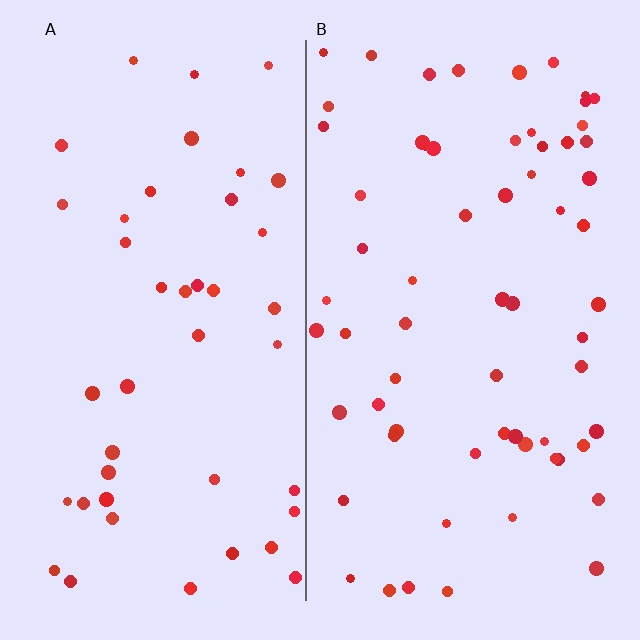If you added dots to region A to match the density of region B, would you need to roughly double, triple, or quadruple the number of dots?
Approximately double.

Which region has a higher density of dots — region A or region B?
B (the right).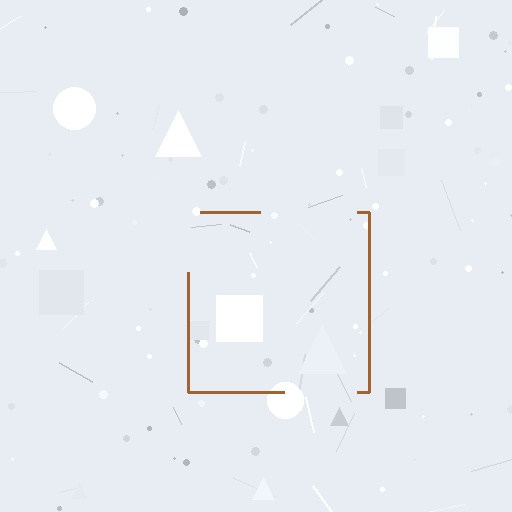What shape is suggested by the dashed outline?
The dashed outline suggests a square.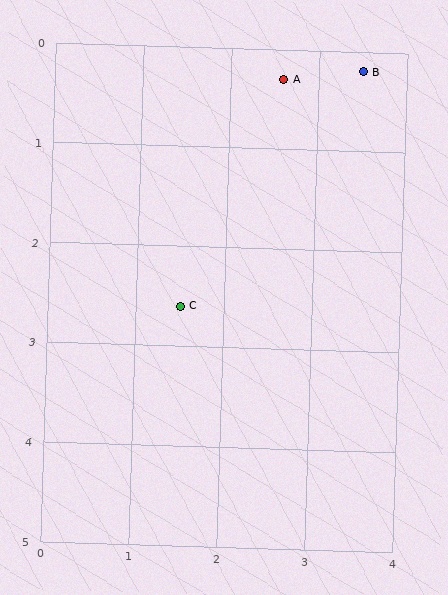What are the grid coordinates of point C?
Point C is at approximately (1.5, 2.6).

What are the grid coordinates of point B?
Point B is at approximately (3.5, 0.2).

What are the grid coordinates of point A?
Point A is at approximately (2.6, 0.3).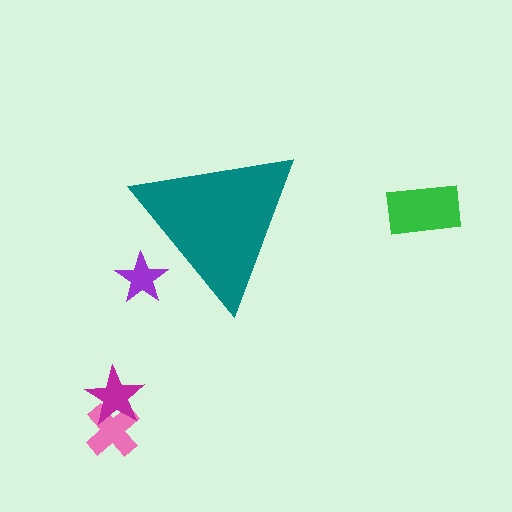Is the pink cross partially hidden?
No, the pink cross is fully visible.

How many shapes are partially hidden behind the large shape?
1 shape is partially hidden.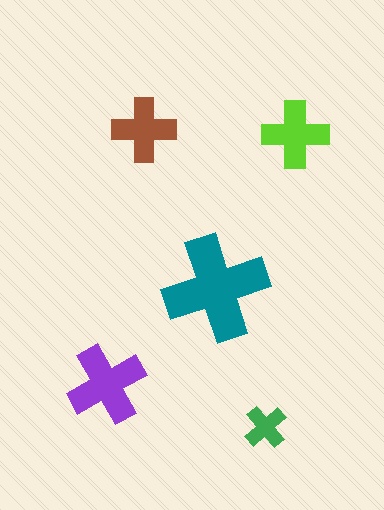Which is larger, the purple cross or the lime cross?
The purple one.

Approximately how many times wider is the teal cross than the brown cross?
About 1.5 times wider.